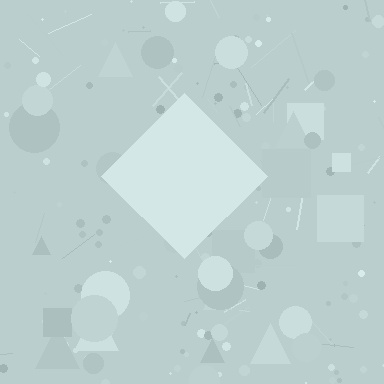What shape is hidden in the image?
A diamond is hidden in the image.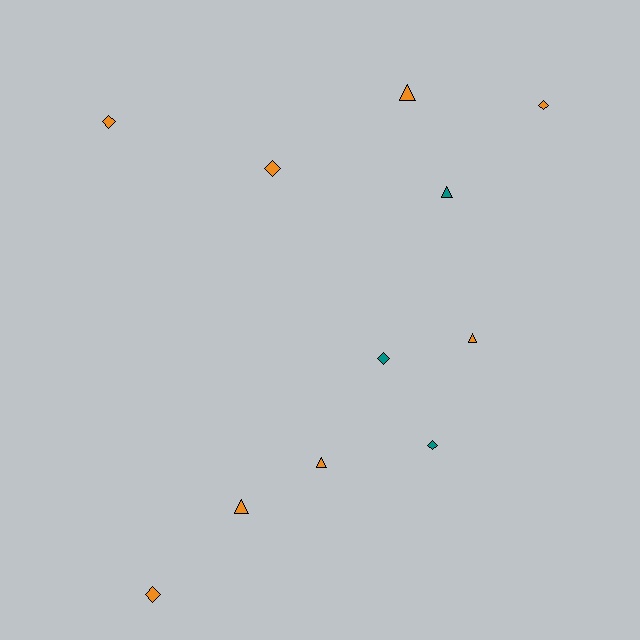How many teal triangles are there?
There is 1 teal triangle.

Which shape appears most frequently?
Diamond, with 6 objects.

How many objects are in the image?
There are 11 objects.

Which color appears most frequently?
Orange, with 8 objects.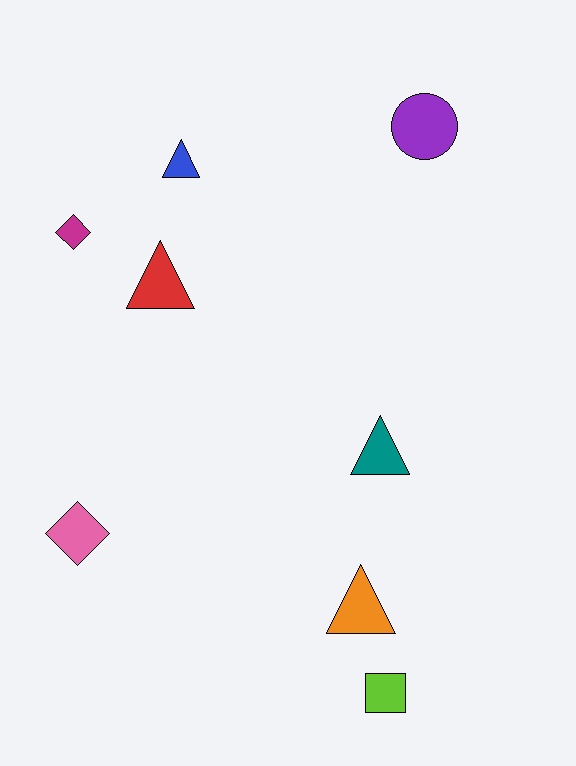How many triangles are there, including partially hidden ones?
There are 4 triangles.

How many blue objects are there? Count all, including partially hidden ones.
There is 1 blue object.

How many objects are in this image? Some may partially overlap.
There are 8 objects.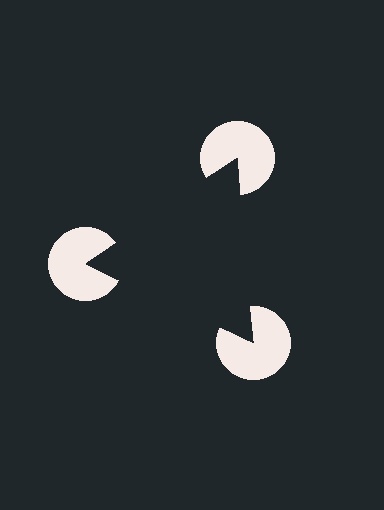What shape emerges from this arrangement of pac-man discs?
An illusory triangle — its edges are inferred from the aligned wedge cuts in the pac-man discs, not physically drawn.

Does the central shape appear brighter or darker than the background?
It typically appears slightly darker than the background, even though no actual brightness change is drawn.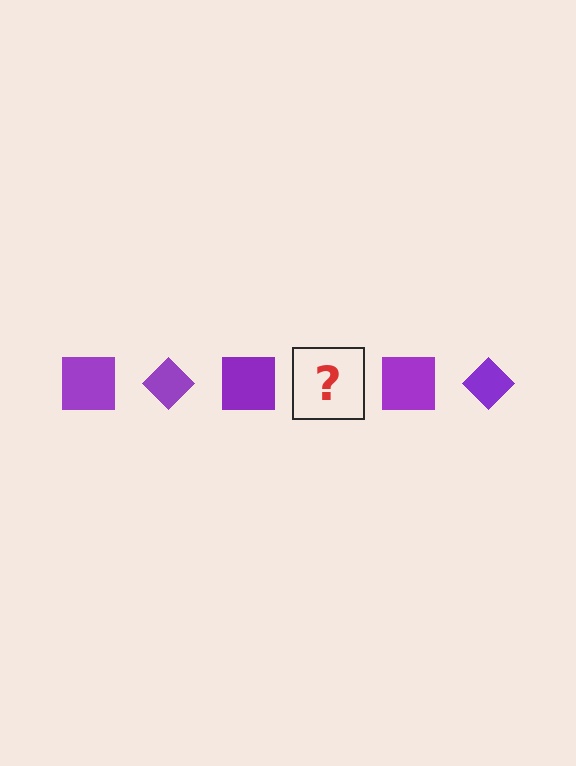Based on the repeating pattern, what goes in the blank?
The blank should be a purple diamond.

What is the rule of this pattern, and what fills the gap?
The rule is that the pattern cycles through square, diamond shapes in purple. The gap should be filled with a purple diamond.